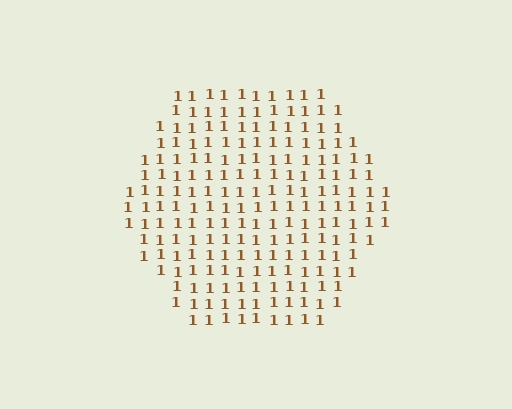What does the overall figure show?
The overall figure shows a hexagon.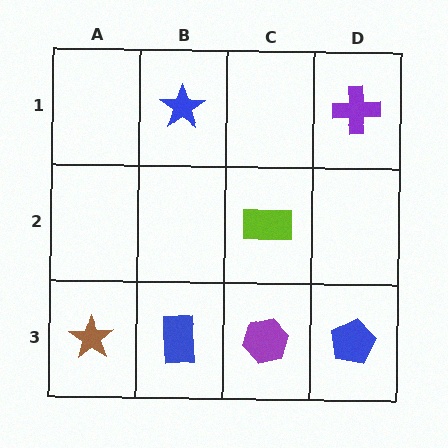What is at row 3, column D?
A blue pentagon.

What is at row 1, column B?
A blue star.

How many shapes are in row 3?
4 shapes.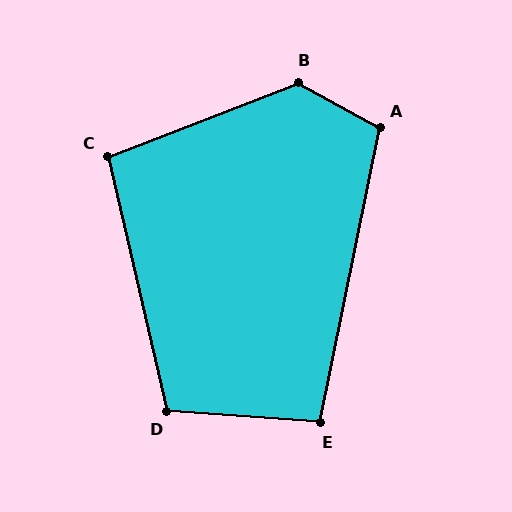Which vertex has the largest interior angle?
B, at approximately 130 degrees.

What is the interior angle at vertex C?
Approximately 98 degrees (obtuse).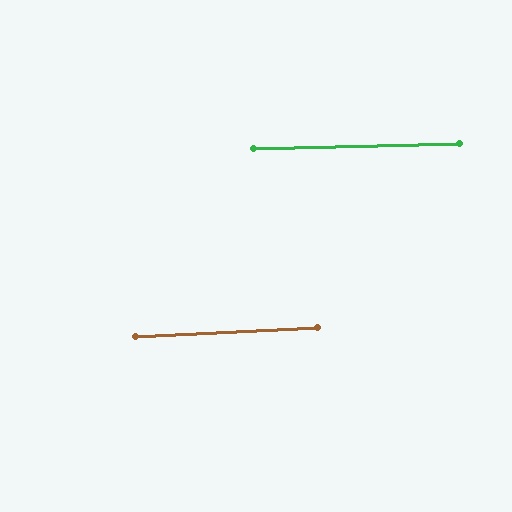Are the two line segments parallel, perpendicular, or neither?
Parallel — their directions differ by only 1.7°.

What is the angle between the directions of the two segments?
Approximately 2 degrees.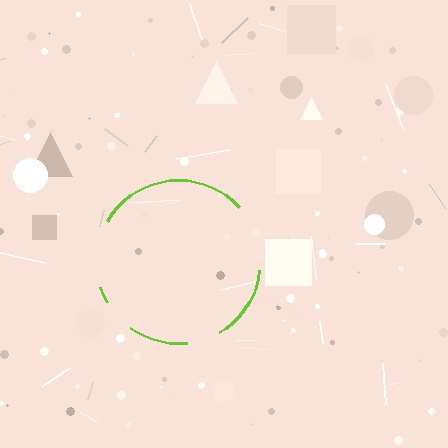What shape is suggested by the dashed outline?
The dashed outline suggests a circle.